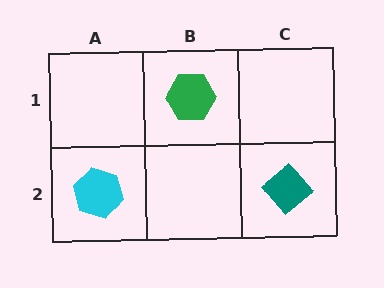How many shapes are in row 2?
2 shapes.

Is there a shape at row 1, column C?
No, that cell is empty.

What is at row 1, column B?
A green hexagon.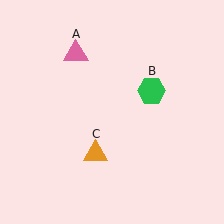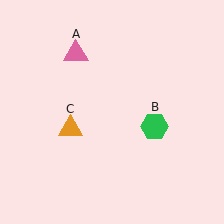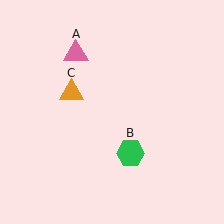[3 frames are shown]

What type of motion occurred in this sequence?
The green hexagon (object B), orange triangle (object C) rotated clockwise around the center of the scene.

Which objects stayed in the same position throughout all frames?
Pink triangle (object A) remained stationary.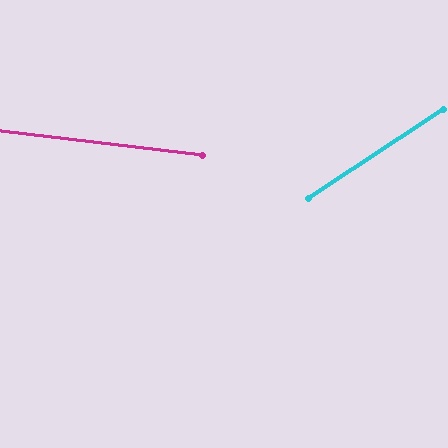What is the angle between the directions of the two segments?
Approximately 40 degrees.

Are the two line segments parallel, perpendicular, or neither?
Neither parallel nor perpendicular — they differ by about 40°.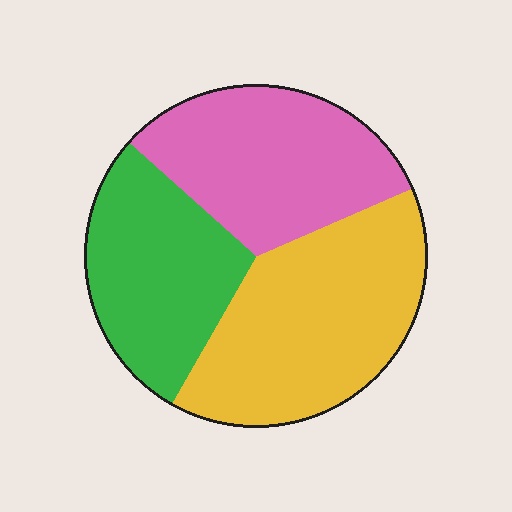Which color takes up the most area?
Yellow, at roughly 40%.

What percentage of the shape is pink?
Pink takes up about one third (1/3) of the shape.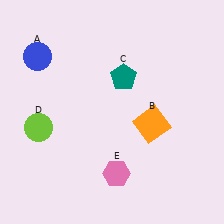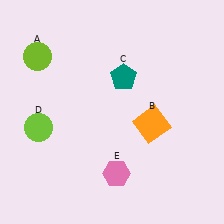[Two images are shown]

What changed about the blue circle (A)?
In Image 1, A is blue. In Image 2, it changed to lime.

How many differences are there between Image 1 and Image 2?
There is 1 difference between the two images.